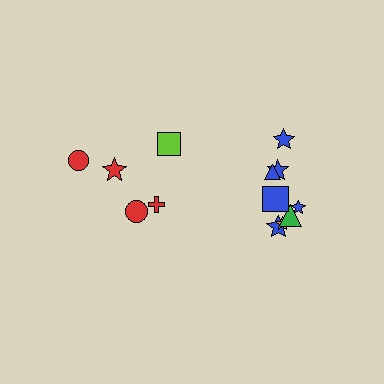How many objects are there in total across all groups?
There are 13 objects.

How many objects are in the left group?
There are 5 objects.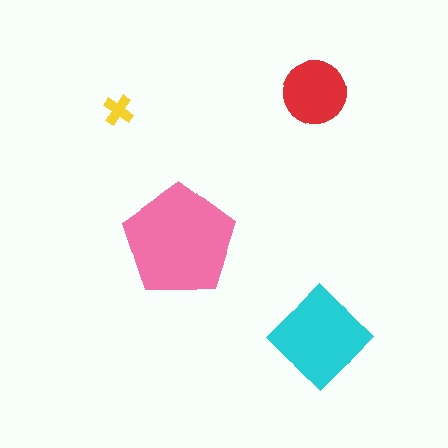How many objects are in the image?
There are 4 objects in the image.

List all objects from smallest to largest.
The yellow cross, the red circle, the cyan diamond, the pink pentagon.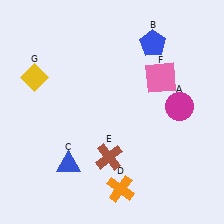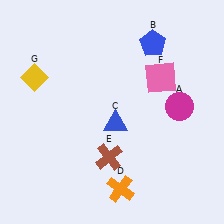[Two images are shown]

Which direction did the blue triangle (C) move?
The blue triangle (C) moved right.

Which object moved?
The blue triangle (C) moved right.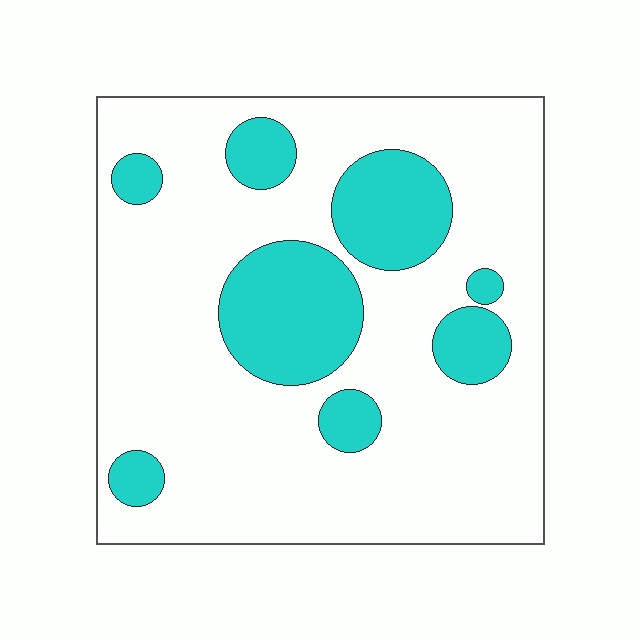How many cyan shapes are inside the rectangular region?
8.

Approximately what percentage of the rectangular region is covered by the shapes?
Approximately 25%.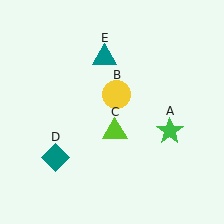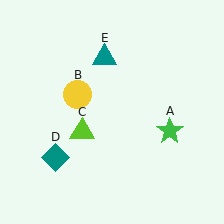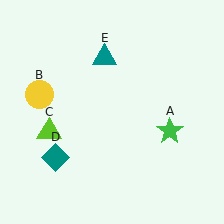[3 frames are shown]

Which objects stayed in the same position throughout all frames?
Green star (object A) and teal diamond (object D) and teal triangle (object E) remained stationary.